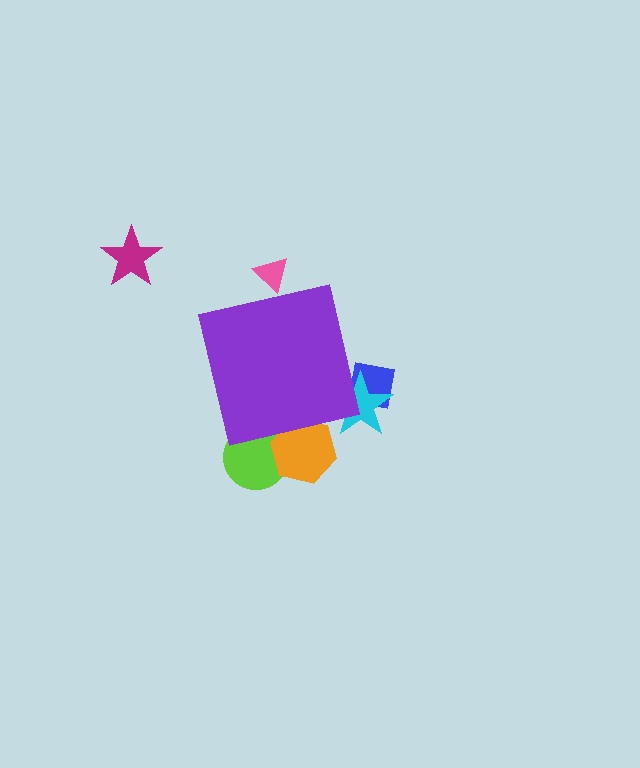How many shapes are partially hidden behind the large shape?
5 shapes are partially hidden.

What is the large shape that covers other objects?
A purple square.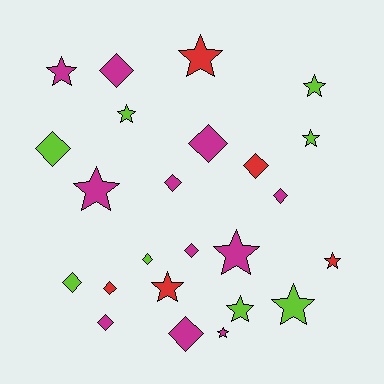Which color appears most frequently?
Magenta, with 11 objects.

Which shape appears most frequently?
Diamond, with 12 objects.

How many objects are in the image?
There are 24 objects.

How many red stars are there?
There are 3 red stars.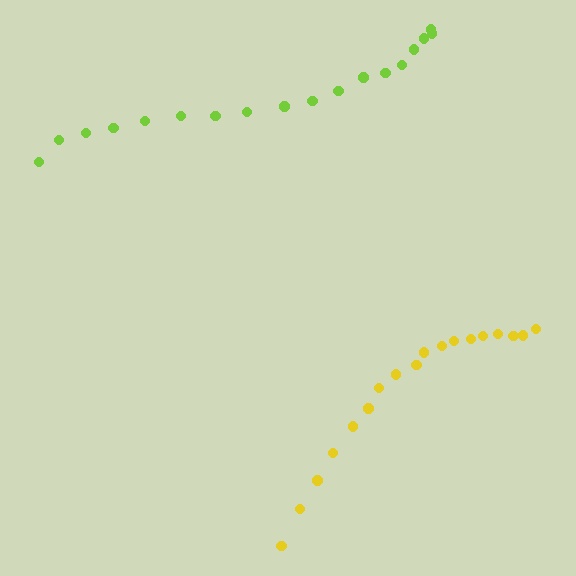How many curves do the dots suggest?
There are 2 distinct paths.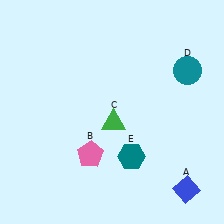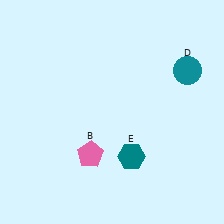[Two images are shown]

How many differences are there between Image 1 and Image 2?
There are 2 differences between the two images.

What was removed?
The blue diamond (A), the green triangle (C) were removed in Image 2.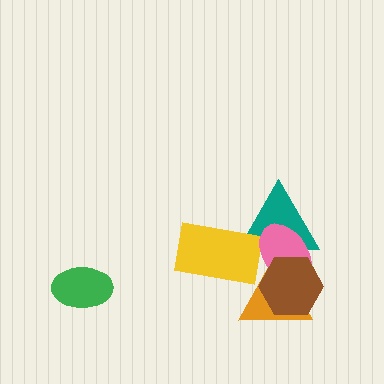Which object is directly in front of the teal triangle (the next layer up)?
The yellow rectangle is directly in front of the teal triangle.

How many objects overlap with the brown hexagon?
3 objects overlap with the brown hexagon.